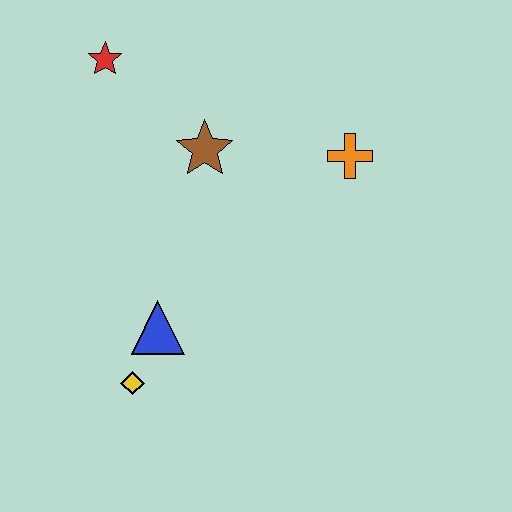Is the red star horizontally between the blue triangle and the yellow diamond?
No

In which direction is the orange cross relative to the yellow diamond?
The orange cross is above the yellow diamond.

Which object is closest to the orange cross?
The brown star is closest to the orange cross.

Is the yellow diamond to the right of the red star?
Yes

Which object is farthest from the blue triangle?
The red star is farthest from the blue triangle.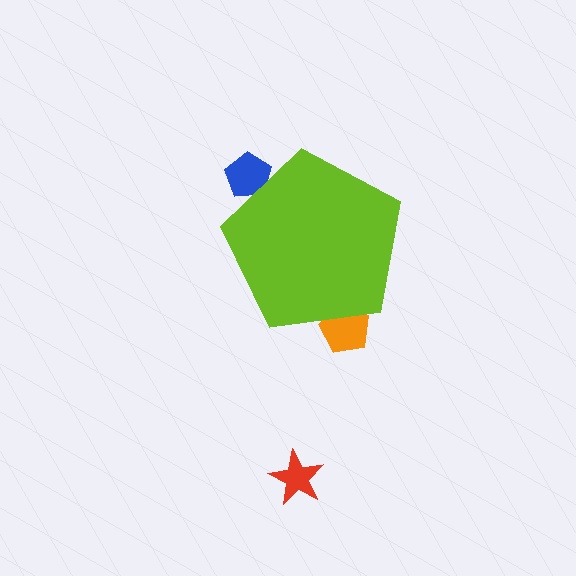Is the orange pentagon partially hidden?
Yes, the orange pentagon is partially hidden behind the lime pentagon.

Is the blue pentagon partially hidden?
Yes, the blue pentagon is partially hidden behind the lime pentagon.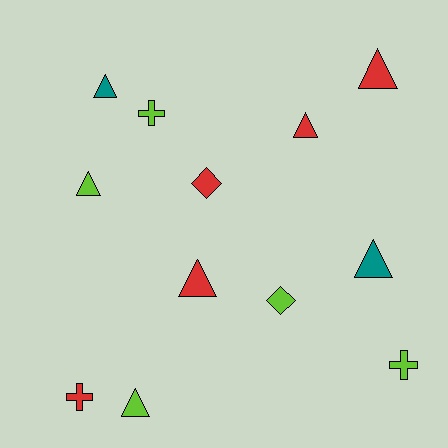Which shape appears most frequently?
Triangle, with 7 objects.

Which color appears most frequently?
Red, with 5 objects.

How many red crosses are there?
There is 1 red cross.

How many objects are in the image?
There are 12 objects.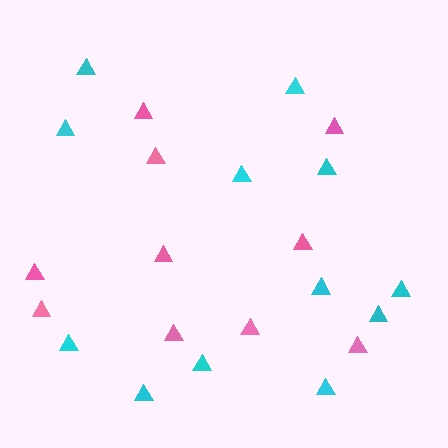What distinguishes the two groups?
There are 2 groups: one group of cyan triangles (12) and one group of pink triangles (10).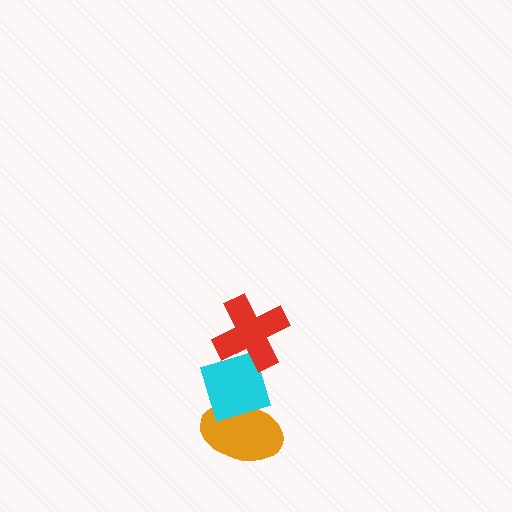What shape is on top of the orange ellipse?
The cyan diamond is on top of the orange ellipse.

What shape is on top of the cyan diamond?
The red cross is on top of the cyan diamond.